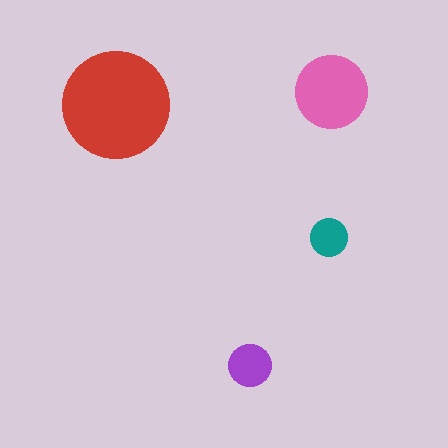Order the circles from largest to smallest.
the red one, the pink one, the purple one, the teal one.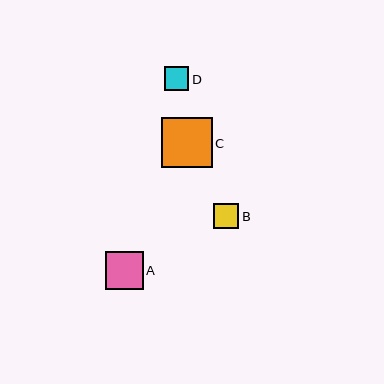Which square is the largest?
Square C is the largest with a size of approximately 51 pixels.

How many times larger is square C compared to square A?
Square C is approximately 1.3 times the size of square A.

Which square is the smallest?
Square D is the smallest with a size of approximately 24 pixels.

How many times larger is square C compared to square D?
Square C is approximately 2.1 times the size of square D.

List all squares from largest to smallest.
From largest to smallest: C, A, B, D.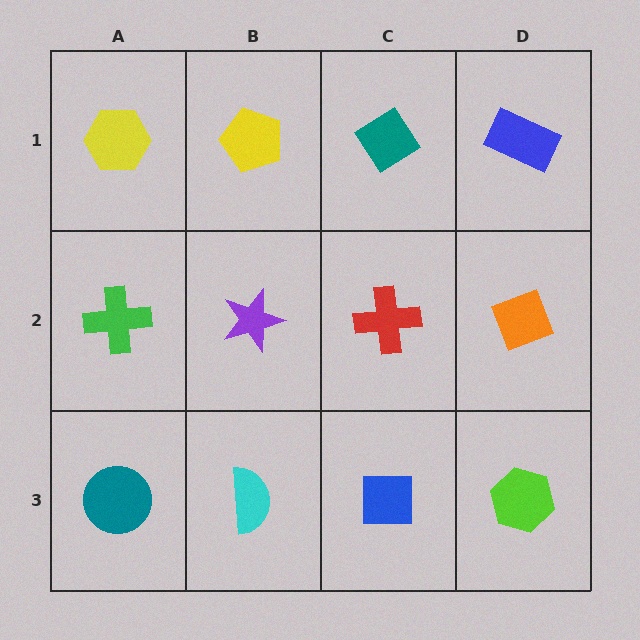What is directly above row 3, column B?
A purple star.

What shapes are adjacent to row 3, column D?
An orange diamond (row 2, column D), a blue square (row 3, column C).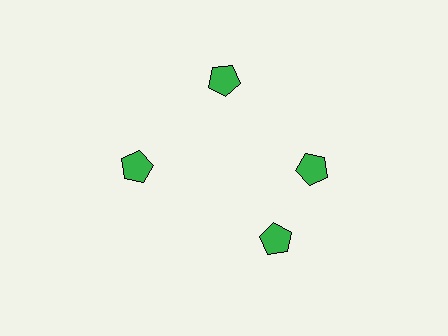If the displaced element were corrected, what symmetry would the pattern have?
It would have 4-fold rotational symmetry — the pattern would map onto itself every 90 degrees.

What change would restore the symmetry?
The symmetry would be restored by rotating it back into even spacing with its neighbors so that all 4 pentagons sit at equal angles and equal distance from the center.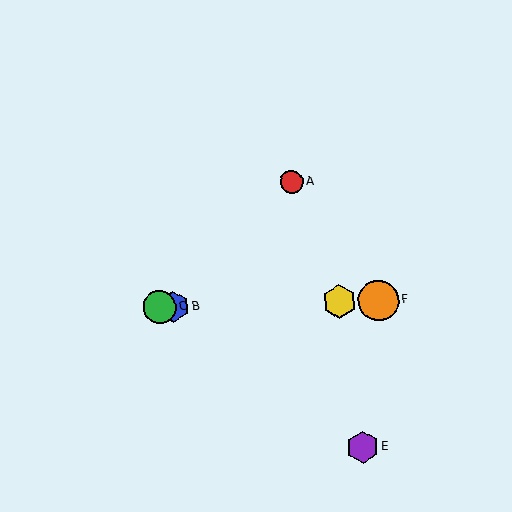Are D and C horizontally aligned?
Yes, both are at y≈302.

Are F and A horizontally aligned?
No, F is at y≈300 and A is at y≈182.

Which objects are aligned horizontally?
Objects B, C, D, F are aligned horizontally.